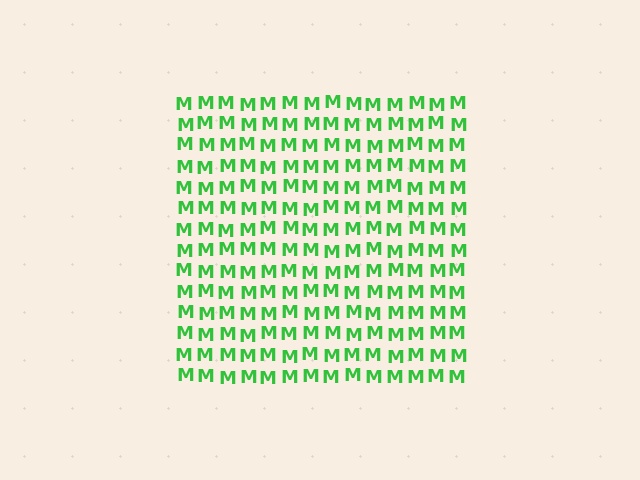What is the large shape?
The large shape is a square.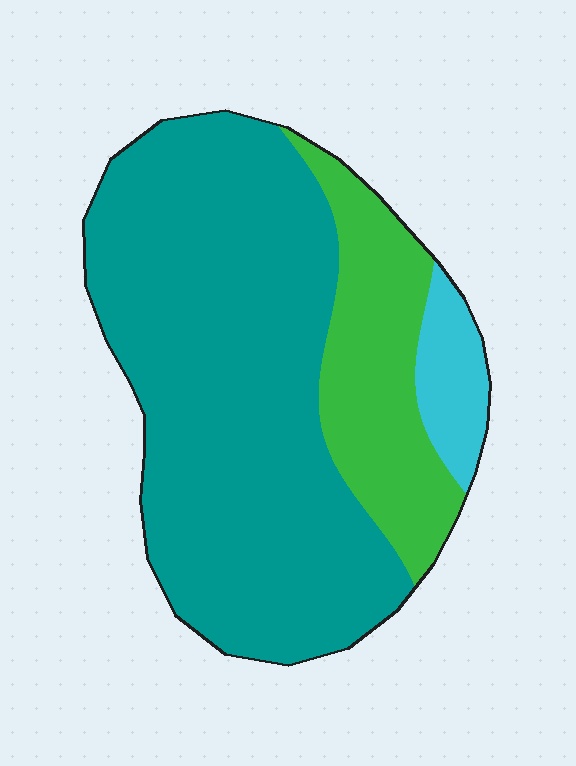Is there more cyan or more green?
Green.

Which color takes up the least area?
Cyan, at roughly 5%.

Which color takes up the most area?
Teal, at roughly 70%.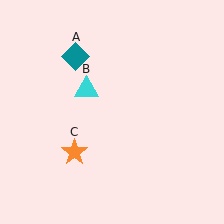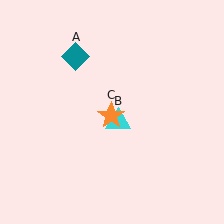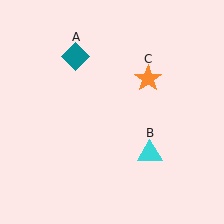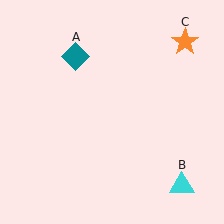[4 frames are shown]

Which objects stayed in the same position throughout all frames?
Teal diamond (object A) remained stationary.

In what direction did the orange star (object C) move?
The orange star (object C) moved up and to the right.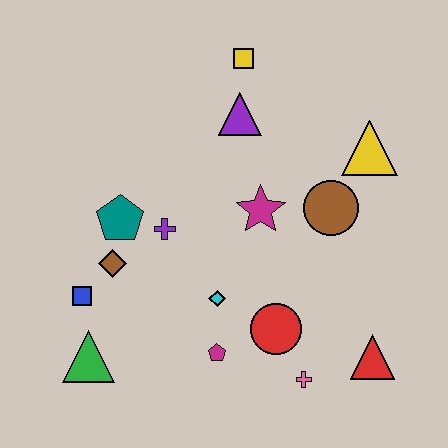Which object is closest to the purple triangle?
The yellow square is closest to the purple triangle.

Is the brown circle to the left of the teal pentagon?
No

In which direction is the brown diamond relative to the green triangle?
The brown diamond is above the green triangle.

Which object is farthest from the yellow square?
The green triangle is farthest from the yellow square.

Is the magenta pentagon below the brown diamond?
Yes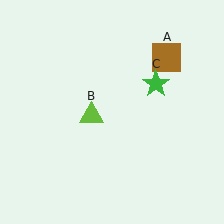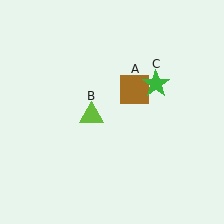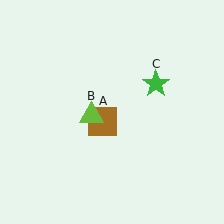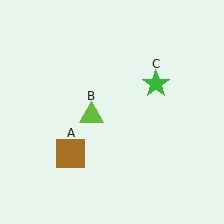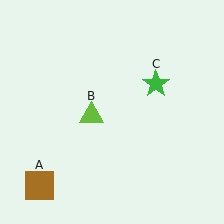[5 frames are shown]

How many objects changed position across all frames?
1 object changed position: brown square (object A).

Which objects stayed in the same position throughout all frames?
Lime triangle (object B) and green star (object C) remained stationary.